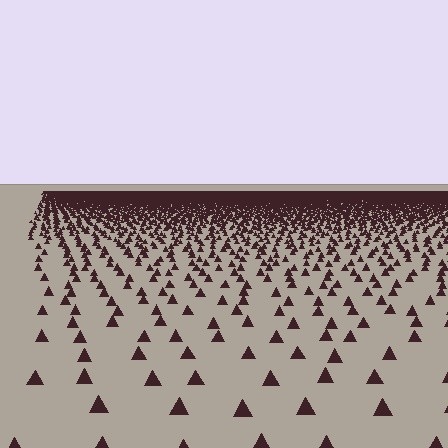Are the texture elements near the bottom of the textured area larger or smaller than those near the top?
Larger. Near the bottom, elements are closer to the viewer and appear at a bigger on-screen size.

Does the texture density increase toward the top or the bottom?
Density increases toward the top.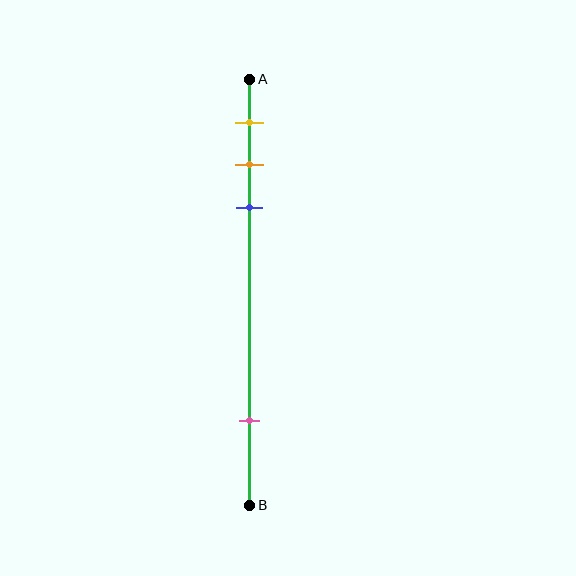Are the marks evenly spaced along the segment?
No, the marks are not evenly spaced.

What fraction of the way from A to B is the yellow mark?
The yellow mark is approximately 10% (0.1) of the way from A to B.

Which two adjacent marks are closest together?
The orange and blue marks are the closest adjacent pair.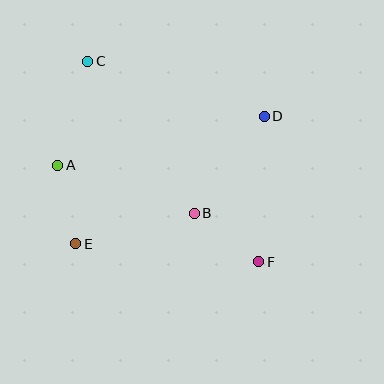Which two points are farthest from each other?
Points C and F are farthest from each other.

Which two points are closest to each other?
Points A and E are closest to each other.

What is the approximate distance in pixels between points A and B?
The distance between A and B is approximately 145 pixels.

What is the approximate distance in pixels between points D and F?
The distance between D and F is approximately 145 pixels.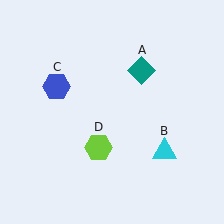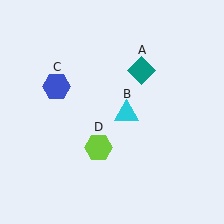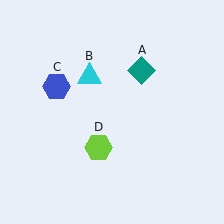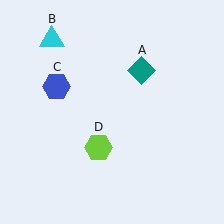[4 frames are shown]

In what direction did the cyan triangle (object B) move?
The cyan triangle (object B) moved up and to the left.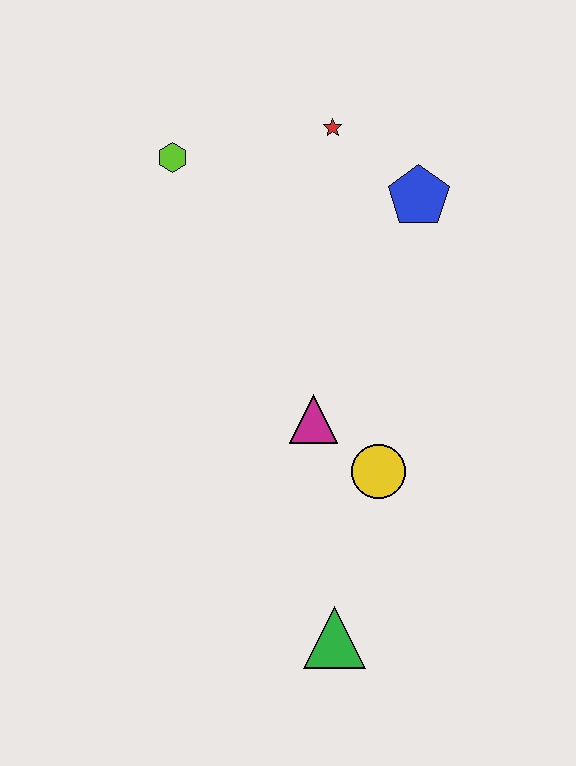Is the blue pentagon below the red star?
Yes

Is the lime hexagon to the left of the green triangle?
Yes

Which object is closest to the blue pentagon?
The red star is closest to the blue pentagon.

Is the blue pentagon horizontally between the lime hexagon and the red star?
No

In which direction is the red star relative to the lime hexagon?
The red star is to the right of the lime hexagon.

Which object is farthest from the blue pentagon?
The green triangle is farthest from the blue pentagon.